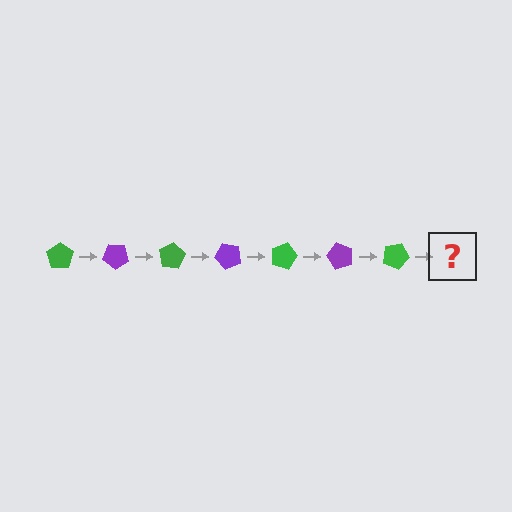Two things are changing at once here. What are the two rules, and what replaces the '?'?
The two rules are that it rotates 40 degrees each step and the color cycles through green and purple. The '?' should be a purple pentagon, rotated 280 degrees from the start.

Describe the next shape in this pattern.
It should be a purple pentagon, rotated 280 degrees from the start.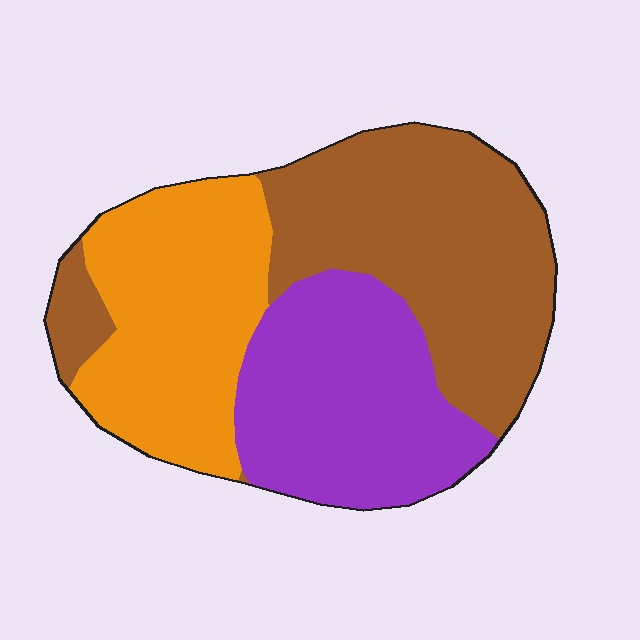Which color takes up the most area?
Brown, at roughly 40%.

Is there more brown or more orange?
Brown.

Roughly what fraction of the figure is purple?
Purple takes up between a quarter and a half of the figure.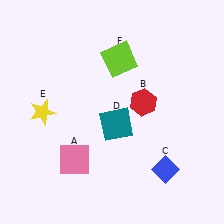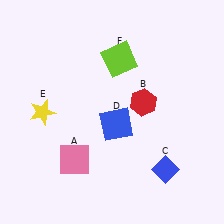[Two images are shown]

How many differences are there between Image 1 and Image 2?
There is 1 difference between the two images.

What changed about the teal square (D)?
In Image 1, D is teal. In Image 2, it changed to blue.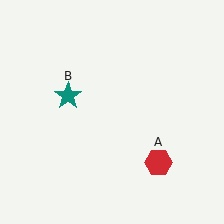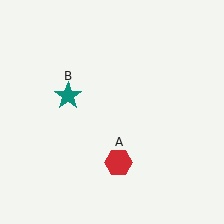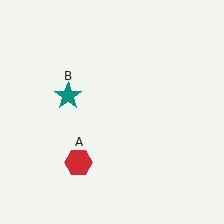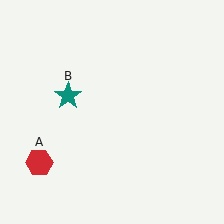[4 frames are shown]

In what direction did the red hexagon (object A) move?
The red hexagon (object A) moved left.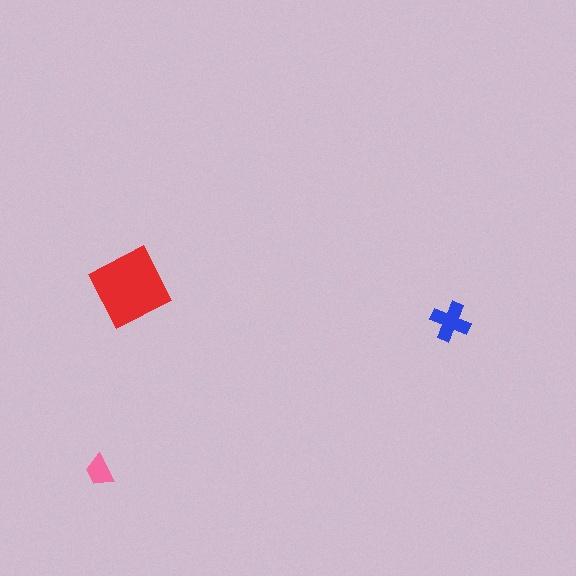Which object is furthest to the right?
The blue cross is rightmost.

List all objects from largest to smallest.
The red diamond, the blue cross, the pink trapezoid.